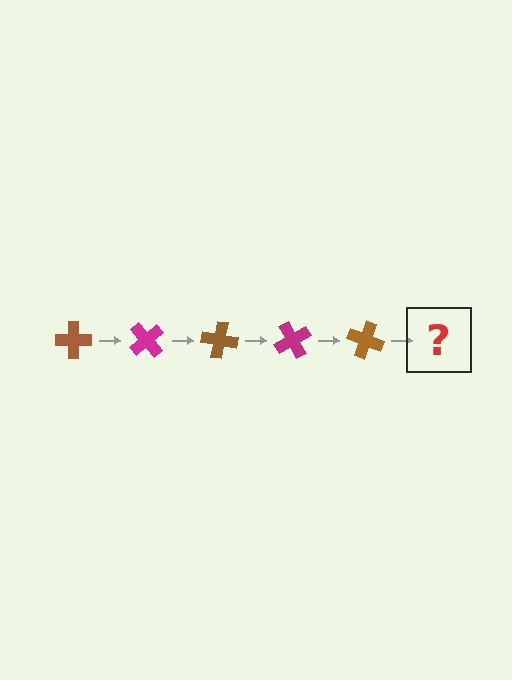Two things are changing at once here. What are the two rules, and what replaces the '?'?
The two rules are that it rotates 50 degrees each step and the color cycles through brown and magenta. The '?' should be a magenta cross, rotated 250 degrees from the start.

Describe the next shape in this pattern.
It should be a magenta cross, rotated 250 degrees from the start.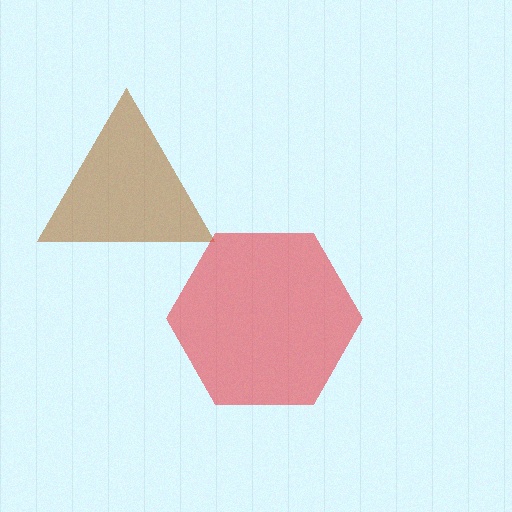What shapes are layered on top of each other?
The layered shapes are: a brown triangle, a red hexagon.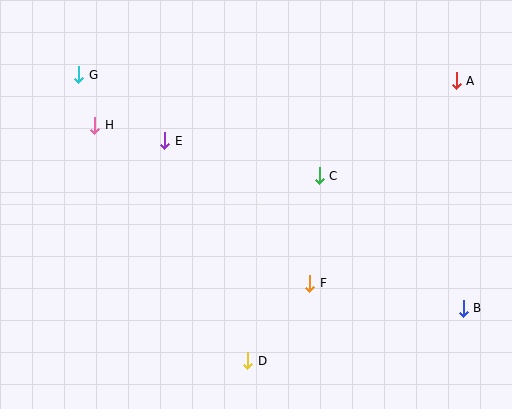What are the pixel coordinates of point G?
Point G is at (79, 75).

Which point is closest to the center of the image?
Point C at (319, 176) is closest to the center.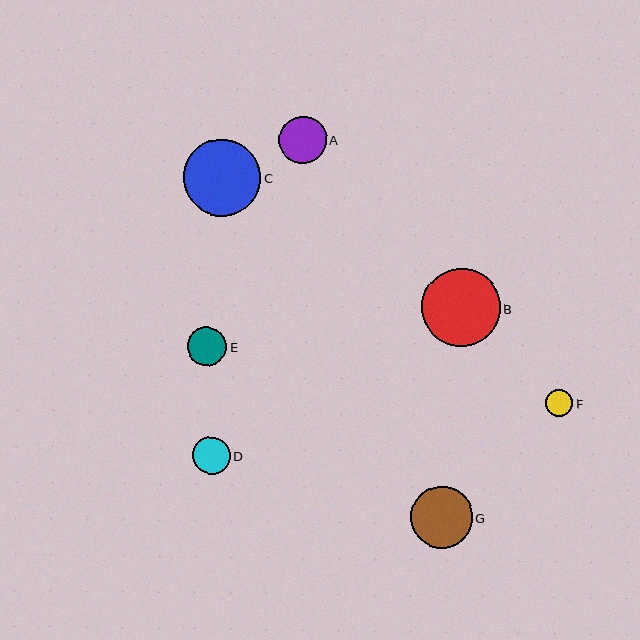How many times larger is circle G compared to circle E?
Circle G is approximately 1.6 times the size of circle E.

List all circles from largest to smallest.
From largest to smallest: B, C, G, A, E, D, F.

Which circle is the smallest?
Circle F is the smallest with a size of approximately 27 pixels.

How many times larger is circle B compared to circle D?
Circle B is approximately 2.1 times the size of circle D.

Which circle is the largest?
Circle B is the largest with a size of approximately 78 pixels.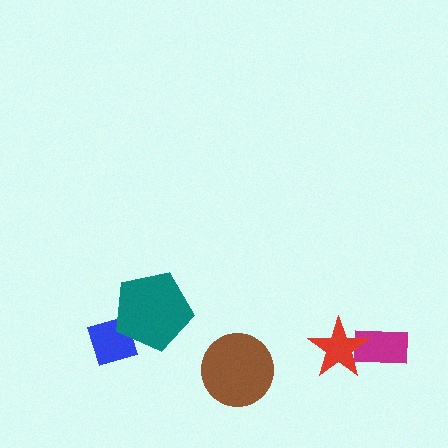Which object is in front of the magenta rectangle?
The red star is in front of the magenta rectangle.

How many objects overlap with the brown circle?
0 objects overlap with the brown circle.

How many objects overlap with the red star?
1 object overlaps with the red star.